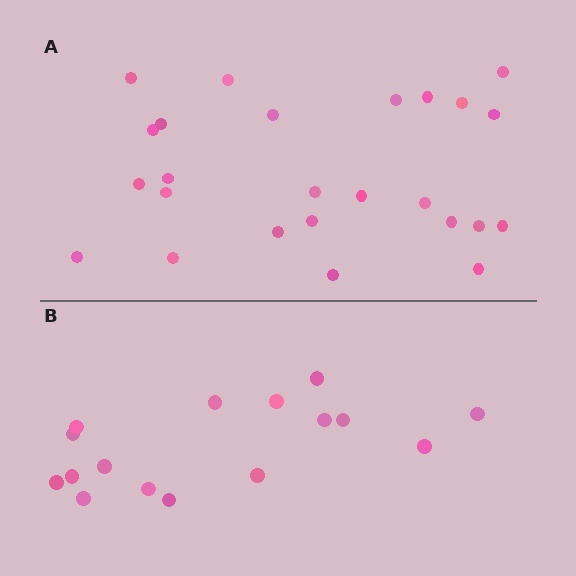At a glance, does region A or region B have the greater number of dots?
Region A (the top region) has more dots.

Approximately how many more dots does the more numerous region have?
Region A has roughly 8 or so more dots than region B.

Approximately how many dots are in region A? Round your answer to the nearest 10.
About 20 dots. (The exact count is 25, which rounds to 20.)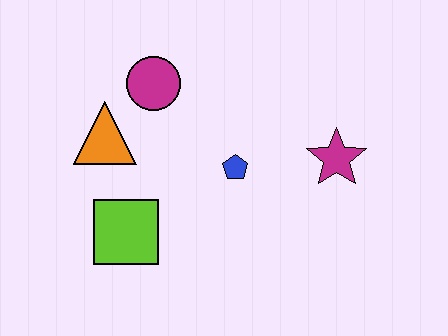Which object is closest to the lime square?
The orange triangle is closest to the lime square.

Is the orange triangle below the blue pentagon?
No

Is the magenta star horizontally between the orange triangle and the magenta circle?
No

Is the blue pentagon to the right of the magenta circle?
Yes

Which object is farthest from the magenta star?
The orange triangle is farthest from the magenta star.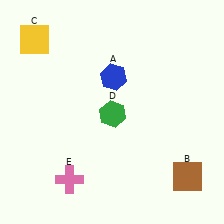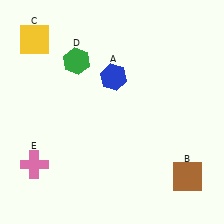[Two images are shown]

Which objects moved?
The objects that moved are: the green hexagon (D), the pink cross (E).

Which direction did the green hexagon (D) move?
The green hexagon (D) moved up.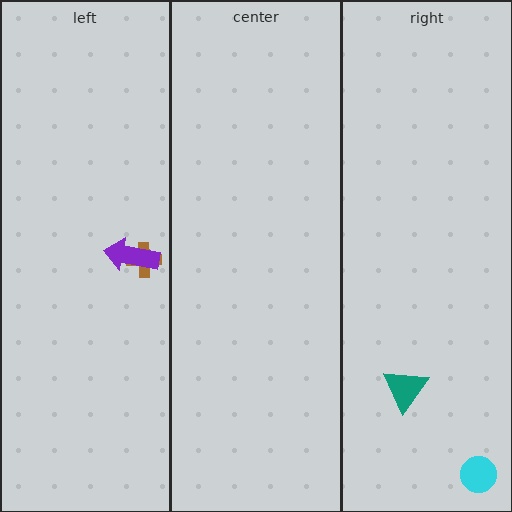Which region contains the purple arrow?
The left region.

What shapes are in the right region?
The teal triangle, the cyan circle.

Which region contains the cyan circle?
The right region.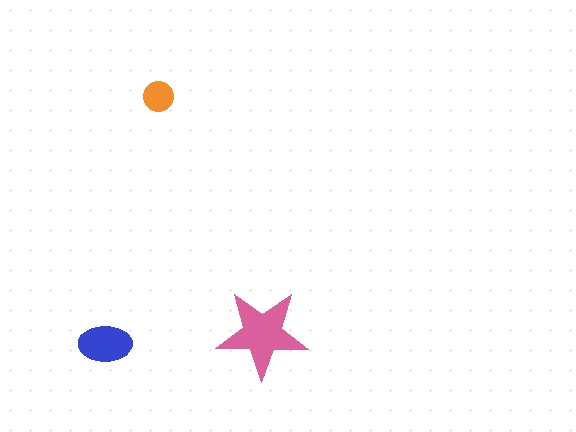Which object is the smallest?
The orange circle.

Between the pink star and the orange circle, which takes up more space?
The pink star.